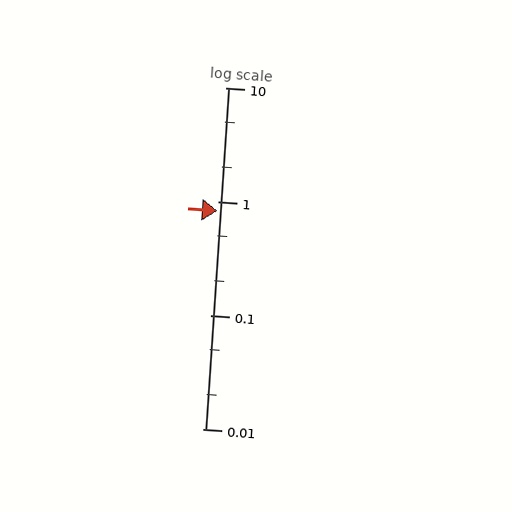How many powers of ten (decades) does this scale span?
The scale spans 3 decades, from 0.01 to 10.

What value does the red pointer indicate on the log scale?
The pointer indicates approximately 0.82.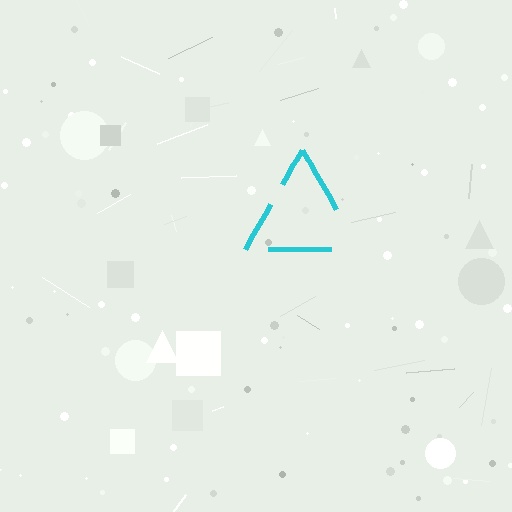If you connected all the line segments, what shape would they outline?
They would outline a triangle.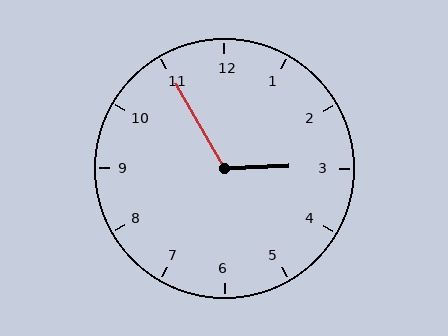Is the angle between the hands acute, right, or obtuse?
It is obtuse.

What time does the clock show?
2:55.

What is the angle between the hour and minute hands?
Approximately 118 degrees.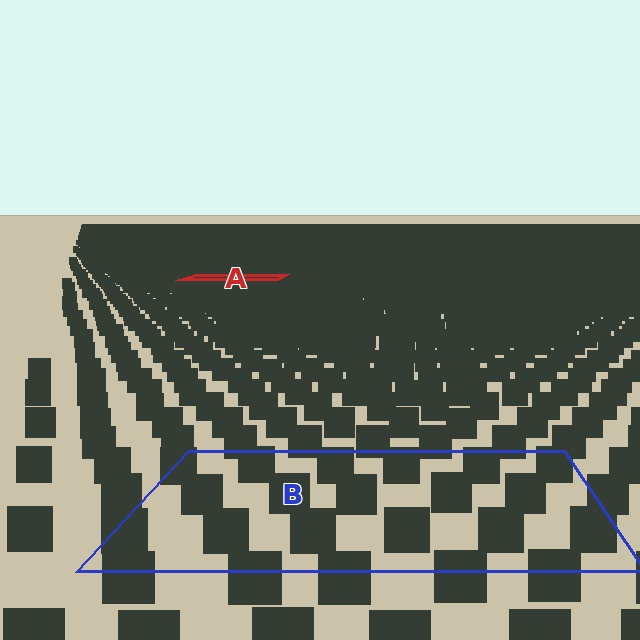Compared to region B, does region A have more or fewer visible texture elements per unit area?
Region A has more texture elements per unit area — they are packed more densely because it is farther away.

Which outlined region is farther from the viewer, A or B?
Region A is farther from the viewer — the texture elements inside it appear smaller and more densely packed.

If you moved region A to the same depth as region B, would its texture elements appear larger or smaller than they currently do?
They would appear larger. At a closer depth, the same texture elements are projected at a bigger on-screen size.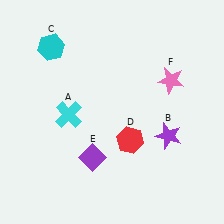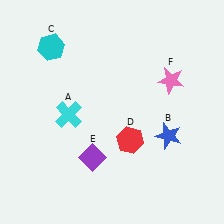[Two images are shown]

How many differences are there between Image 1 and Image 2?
There is 1 difference between the two images.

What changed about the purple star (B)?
In Image 1, B is purple. In Image 2, it changed to blue.